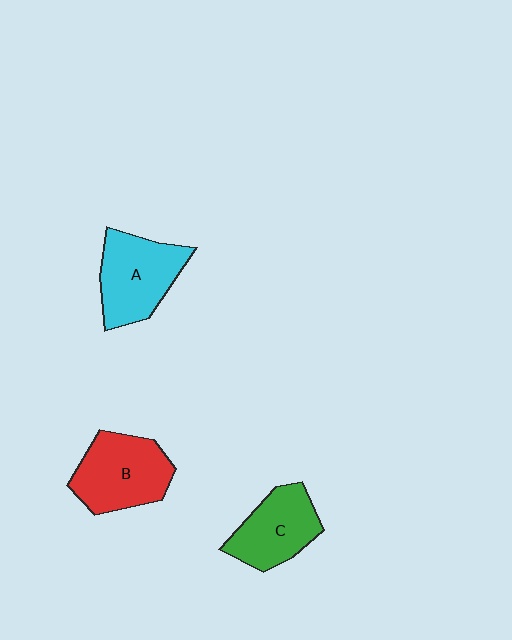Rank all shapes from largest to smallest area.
From largest to smallest: B (red), A (cyan), C (green).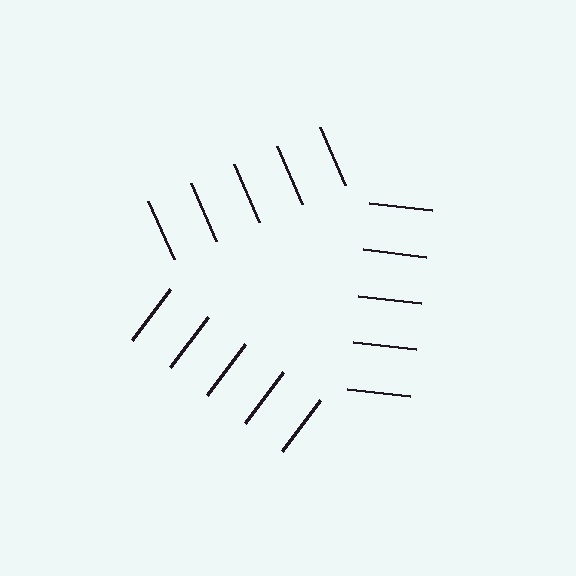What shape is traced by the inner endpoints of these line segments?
An illusory triangle — the line segments terminate on its edges but no continuous stroke is drawn.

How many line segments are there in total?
15 — 5 along each of the 3 edges.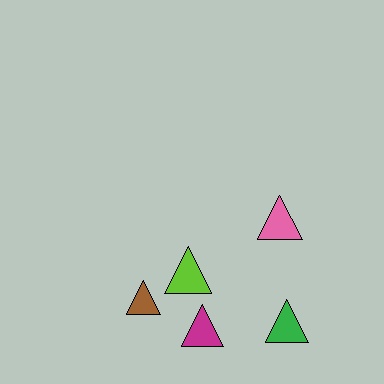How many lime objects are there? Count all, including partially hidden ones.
There is 1 lime object.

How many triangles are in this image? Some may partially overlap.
There are 5 triangles.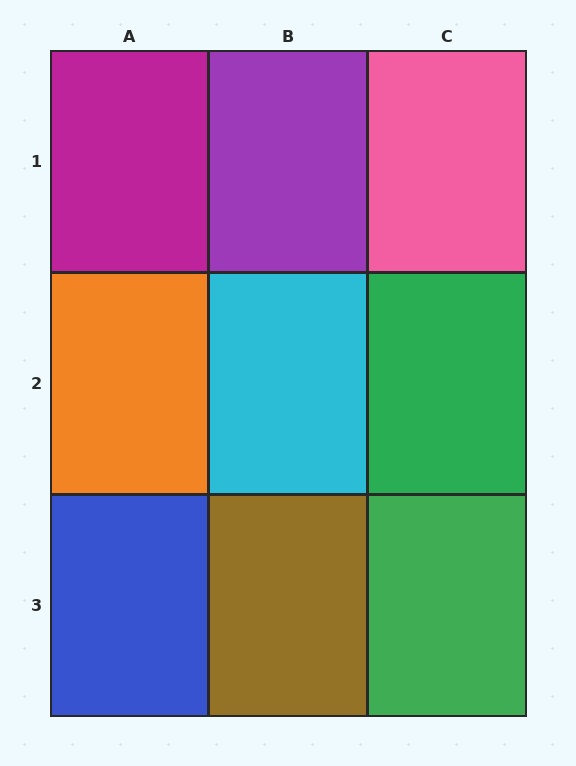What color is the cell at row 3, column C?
Green.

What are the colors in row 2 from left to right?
Orange, cyan, green.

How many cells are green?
2 cells are green.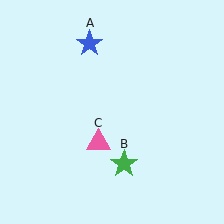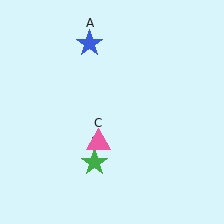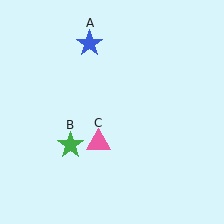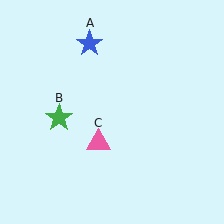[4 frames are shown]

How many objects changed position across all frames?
1 object changed position: green star (object B).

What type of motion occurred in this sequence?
The green star (object B) rotated clockwise around the center of the scene.